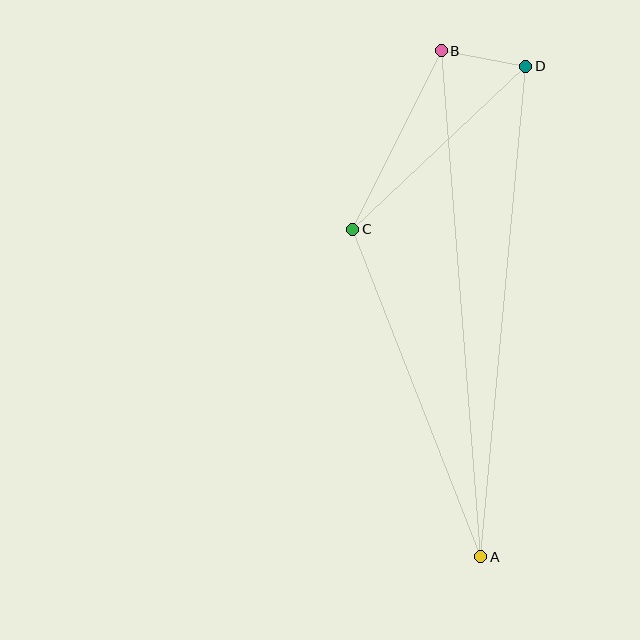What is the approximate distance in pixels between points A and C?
The distance between A and C is approximately 352 pixels.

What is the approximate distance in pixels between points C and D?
The distance between C and D is approximately 238 pixels.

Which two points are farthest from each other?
Points A and B are farthest from each other.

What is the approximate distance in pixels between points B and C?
The distance between B and C is approximately 199 pixels.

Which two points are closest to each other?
Points B and D are closest to each other.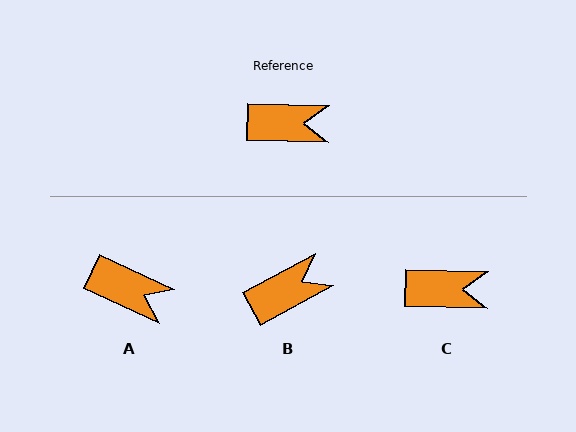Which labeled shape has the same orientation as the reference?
C.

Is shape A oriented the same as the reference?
No, it is off by about 23 degrees.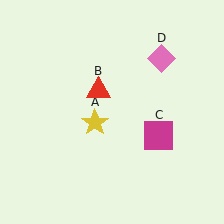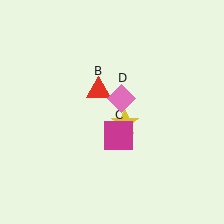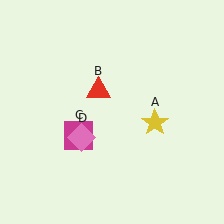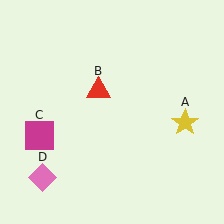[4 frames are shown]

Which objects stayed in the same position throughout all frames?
Red triangle (object B) remained stationary.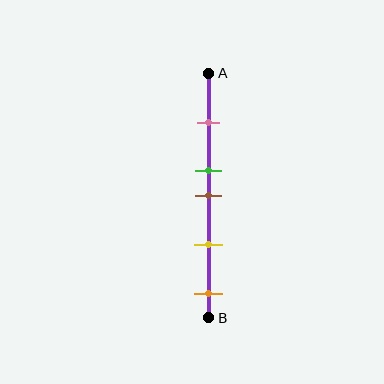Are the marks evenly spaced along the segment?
No, the marks are not evenly spaced.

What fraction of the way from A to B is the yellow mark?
The yellow mark is approximately 70% (0.7) of the way from A to B.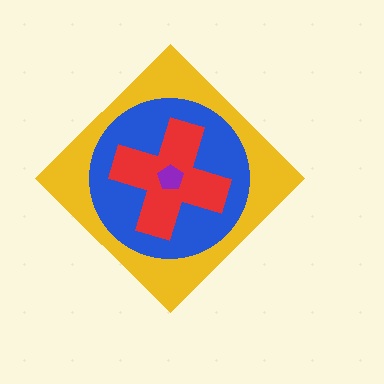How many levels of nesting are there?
4.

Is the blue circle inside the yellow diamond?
Yes.